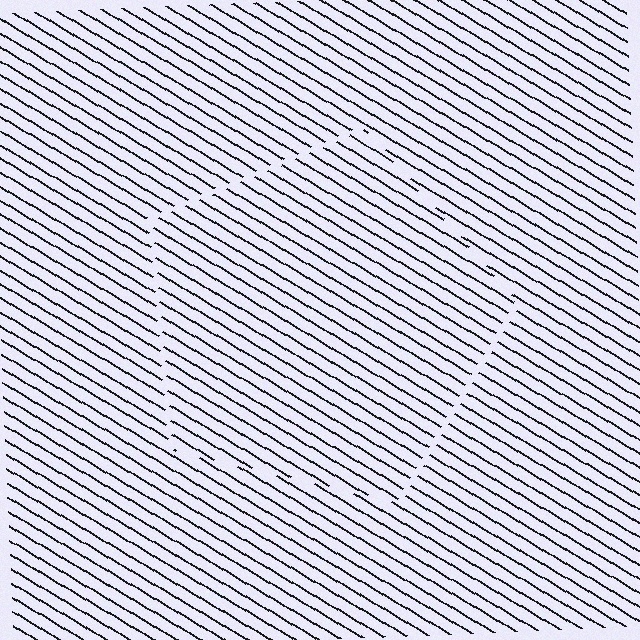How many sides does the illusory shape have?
5 sides — the line-ends trace a pentagon.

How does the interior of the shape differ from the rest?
The interior of the shape contains the same grating, shifted by half a period — the contour is defined by the phase discontinuity where line-ends from the inner and outer gratings abut.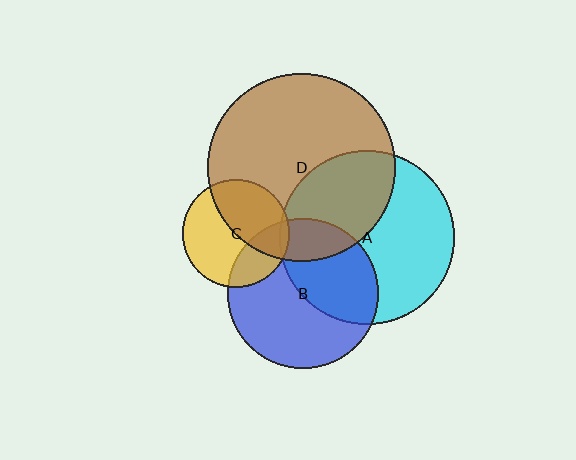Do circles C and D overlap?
Yes.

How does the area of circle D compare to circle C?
Approximately 3.1 times.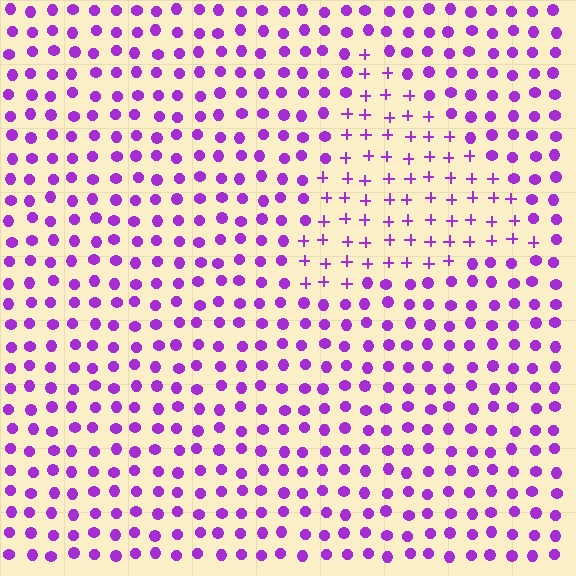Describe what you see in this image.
The image is filled with small purple elements arranged in a uniform grid. A triangle-shaped region contains plus signs, while the surrounding area contains circles. The boundary is defined purely by the change in element shape.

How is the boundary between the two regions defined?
The boundary is defined by a change in element shape: plus signs inside vs. circles outside. All elements share the same color and spacing.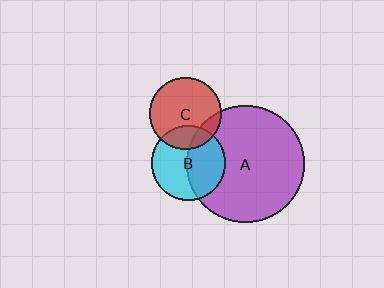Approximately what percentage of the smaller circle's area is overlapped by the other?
Approximately 45%.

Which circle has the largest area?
Circle A (purple).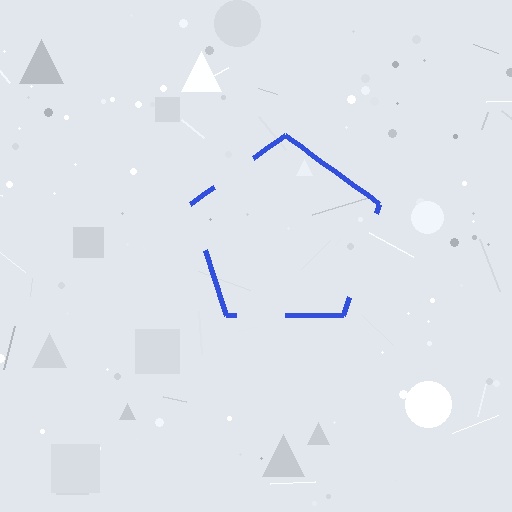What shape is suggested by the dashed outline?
The dashed outline suggests a pentagon.